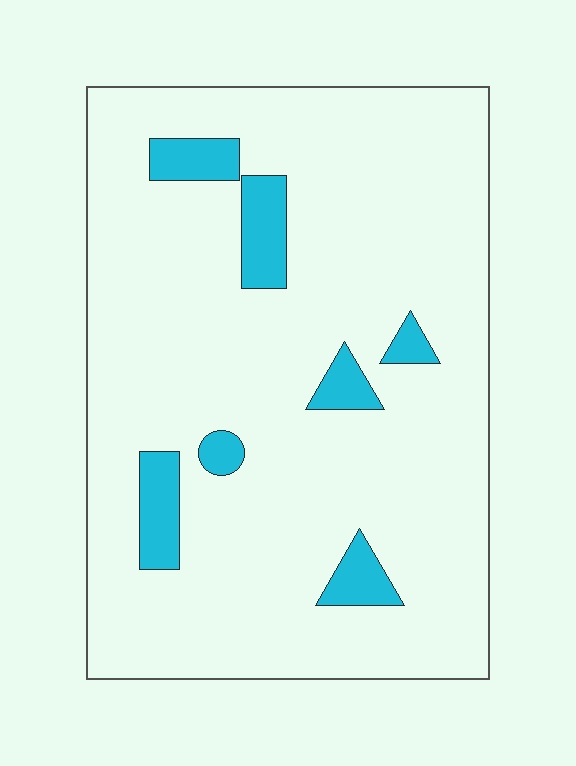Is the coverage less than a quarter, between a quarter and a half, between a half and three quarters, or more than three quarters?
Less than a quarter.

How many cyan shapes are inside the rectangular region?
7.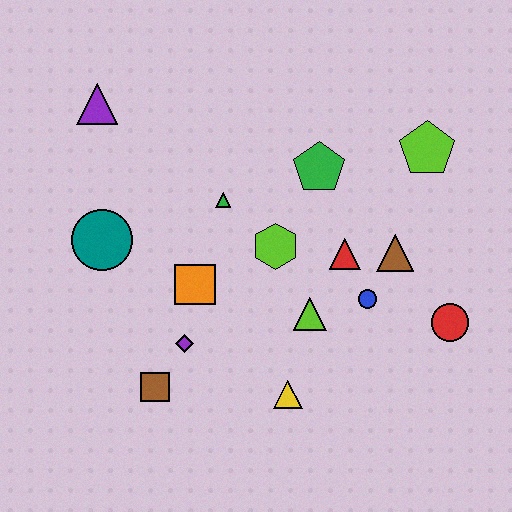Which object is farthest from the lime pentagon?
The brown square is farthest from the lime pentagon.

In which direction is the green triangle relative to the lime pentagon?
The green triangle is to the left of the lime pentagon.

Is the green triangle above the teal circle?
Yes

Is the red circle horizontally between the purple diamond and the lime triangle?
No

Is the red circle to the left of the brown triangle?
No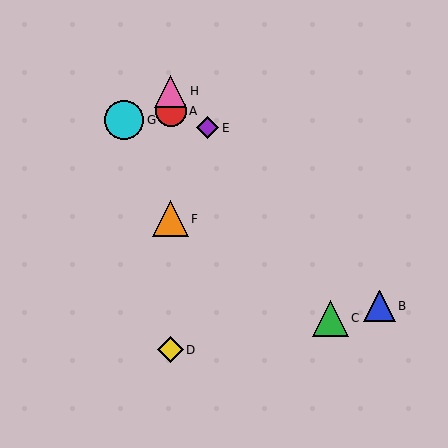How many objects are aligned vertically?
4 objects (A, D, F, H) are aligned vertically.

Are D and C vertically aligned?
No, D is at x≈171 and C is at x≈330.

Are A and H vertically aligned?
Yes, both are at x≈171.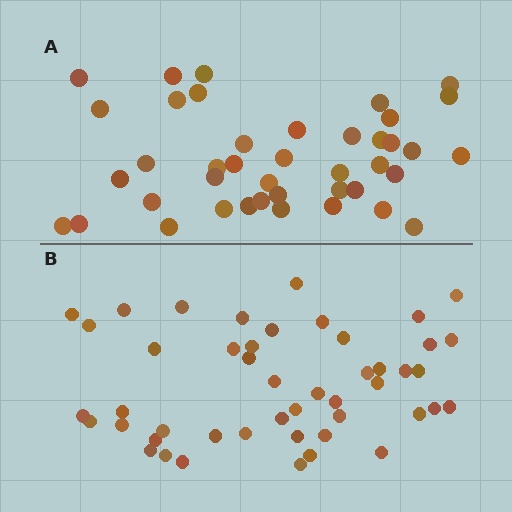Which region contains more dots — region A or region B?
Region B (the bottom region) has more dots.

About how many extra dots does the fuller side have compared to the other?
Region B has about 6 more dots than region A.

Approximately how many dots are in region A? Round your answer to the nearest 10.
About 40 dots. (The exact count is 41, which rounds to 40.)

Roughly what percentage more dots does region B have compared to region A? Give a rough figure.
About 15% more.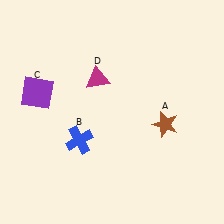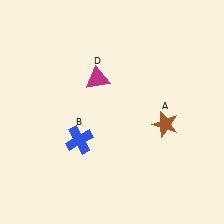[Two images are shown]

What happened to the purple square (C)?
The purple square (C) was removed in Image 2. It was in the top-left area of Image 1.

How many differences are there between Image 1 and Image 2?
There is 1 difference between the two images.